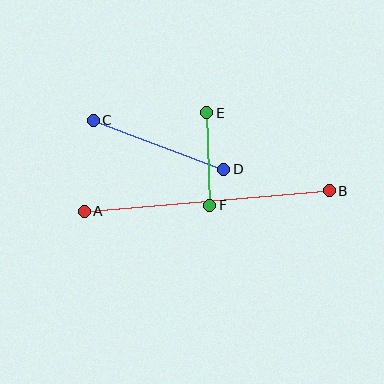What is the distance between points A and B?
The distance is approximately 246 pixels.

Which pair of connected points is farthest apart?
Points A and B are farthest apart.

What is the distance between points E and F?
The distance is approximately 92 pixels.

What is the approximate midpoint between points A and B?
The midpoint is at approximately (207, 201) pixels.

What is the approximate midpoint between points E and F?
The midpoint is at approximately (208, 159) pixels.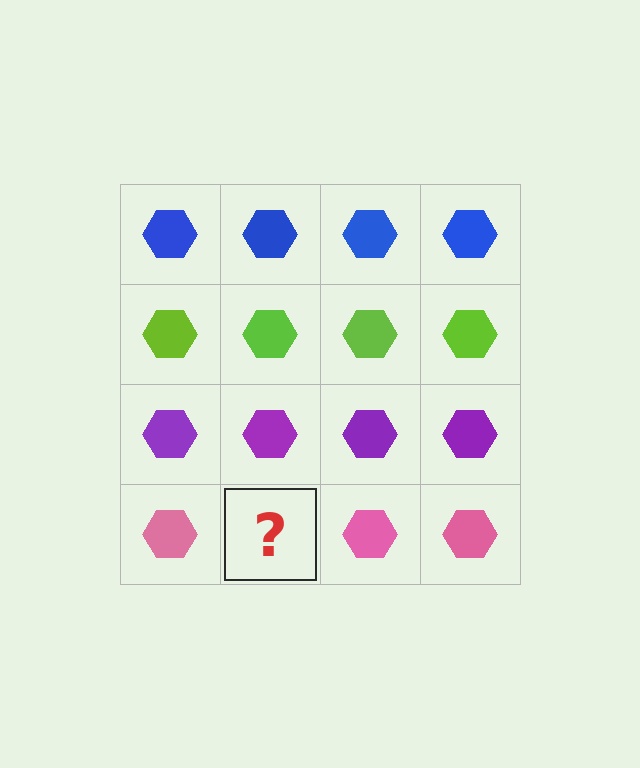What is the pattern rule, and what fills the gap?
The rule is that each row has a consistent color. The gap should be filled with a pink hexagon.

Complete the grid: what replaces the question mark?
The question mark should be replaced with a pink hexagon.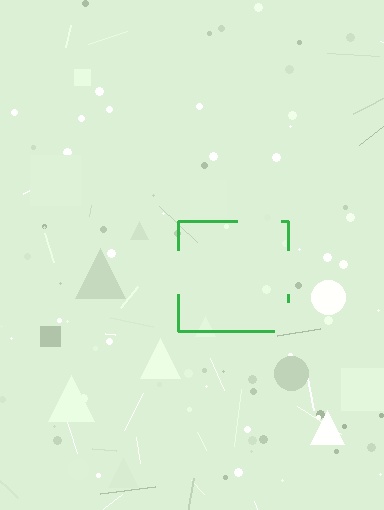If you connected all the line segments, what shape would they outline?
They would outline a square.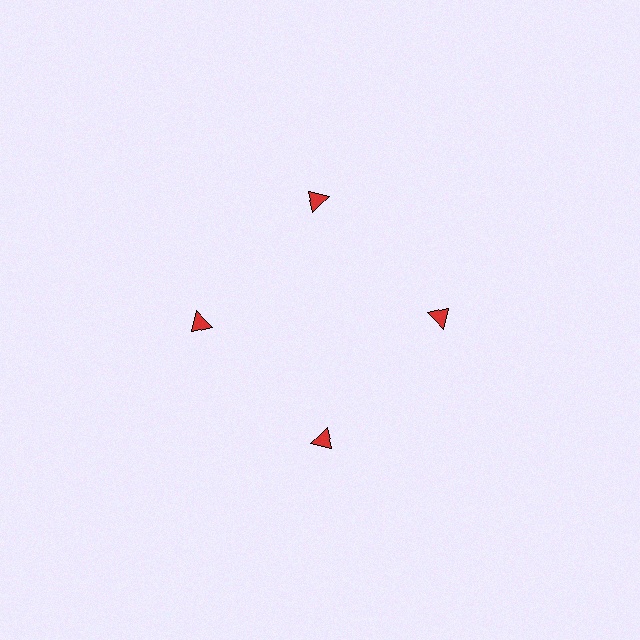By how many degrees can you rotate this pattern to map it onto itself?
The pattern maps onto itself every 90 degrees of rotation.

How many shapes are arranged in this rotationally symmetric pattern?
There are 4 shapes, arranged in 4 groups of 1.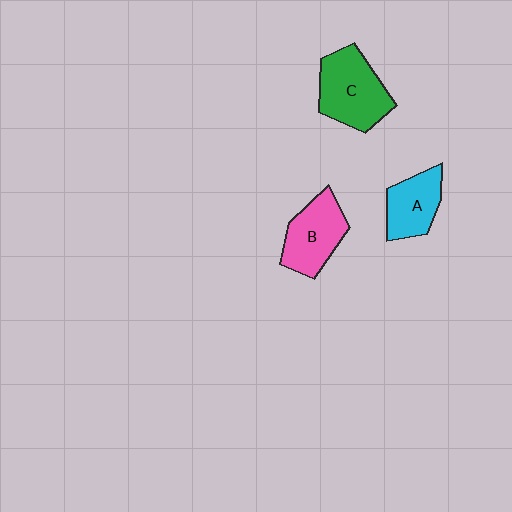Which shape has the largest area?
Shape C (green).